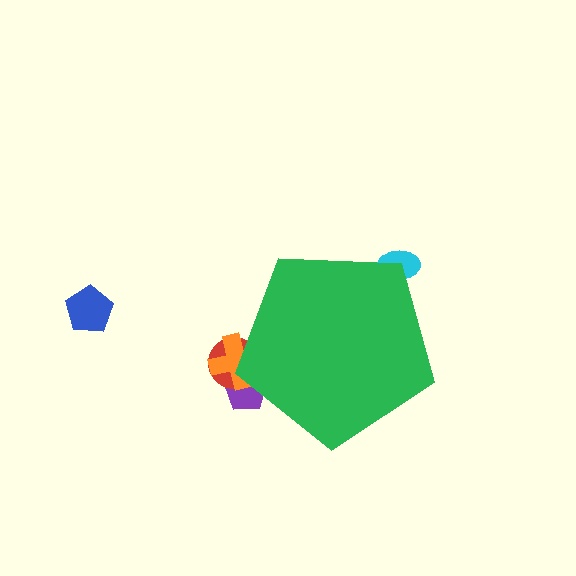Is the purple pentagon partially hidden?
Yes, the purple pentagon is partially hidden behind the green pentagon.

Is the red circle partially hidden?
Yes, the red circle is partially hidden behind the green pentagon.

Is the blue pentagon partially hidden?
No, the blue pentagon is fully visible.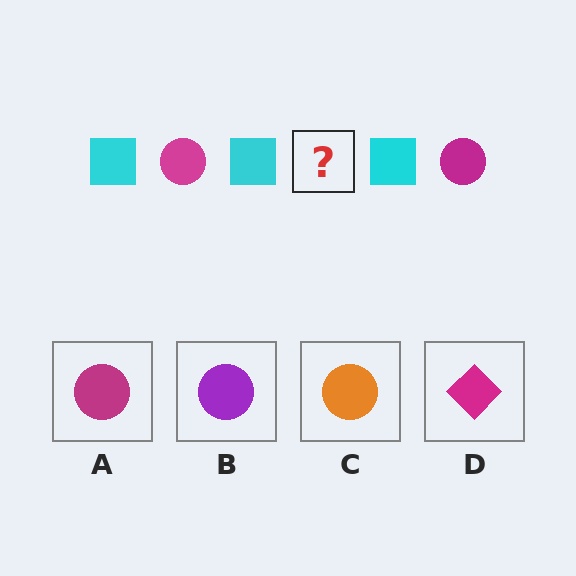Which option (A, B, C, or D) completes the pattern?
A.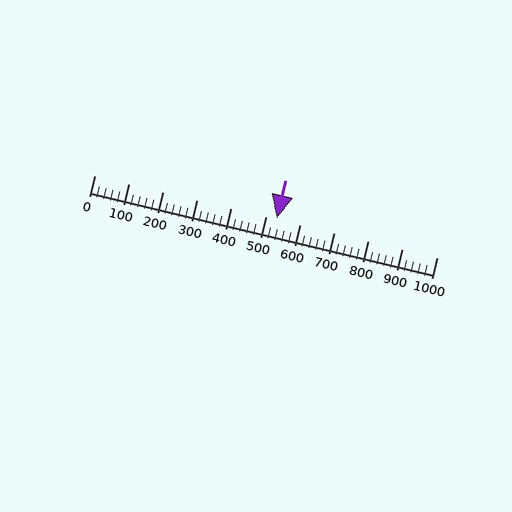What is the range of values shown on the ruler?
The ruler shows values from 0 to 1000.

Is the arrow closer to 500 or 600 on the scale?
The arrow is closer to 500.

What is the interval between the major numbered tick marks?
The major tick marks are spaced 100 units apart.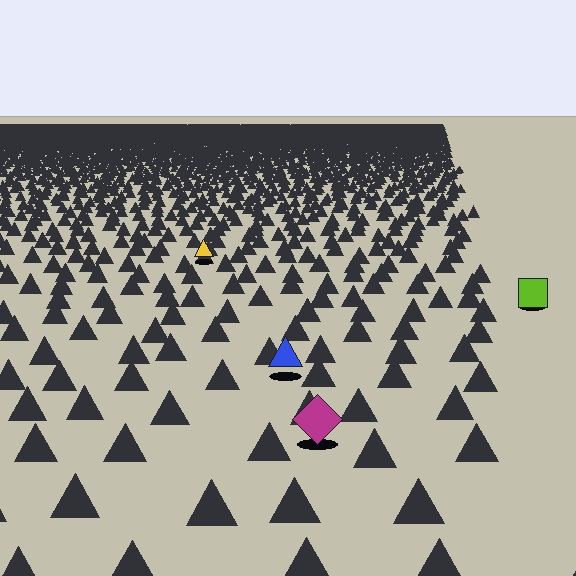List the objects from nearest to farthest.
From nearest to farthest: the magenta diamond, the blue triangle, the lime square, the yellow triangle.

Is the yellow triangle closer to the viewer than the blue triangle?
No. The blue triangle is closer — you can tell from the texture gradient: the ground texture is coarser near it.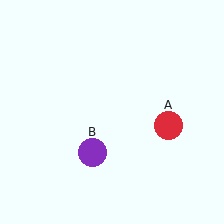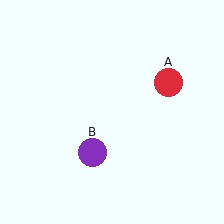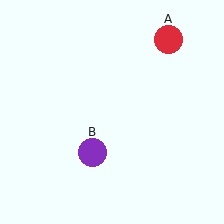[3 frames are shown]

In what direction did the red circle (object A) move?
The red circle (object A) moved up.